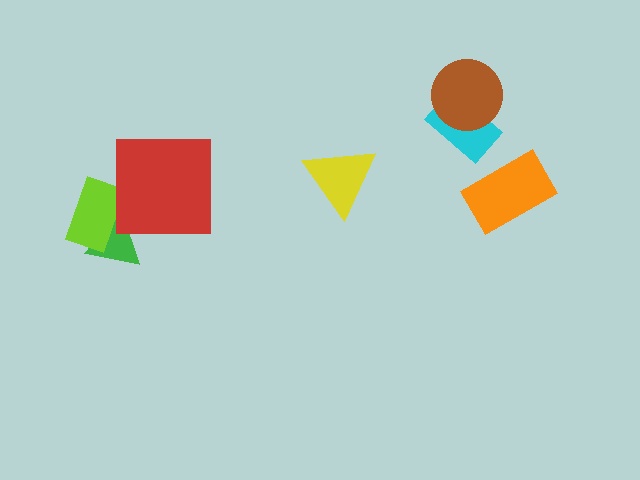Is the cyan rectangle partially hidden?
Yes, it is partially covered by another shape.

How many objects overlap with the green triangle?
1 object overlaps with the green triangle.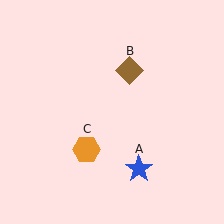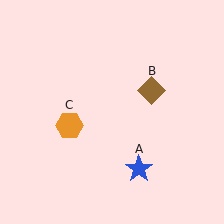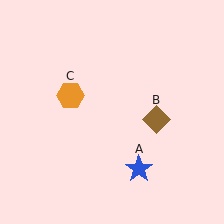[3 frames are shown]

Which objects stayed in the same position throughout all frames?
Blue star (object A) remained stationary.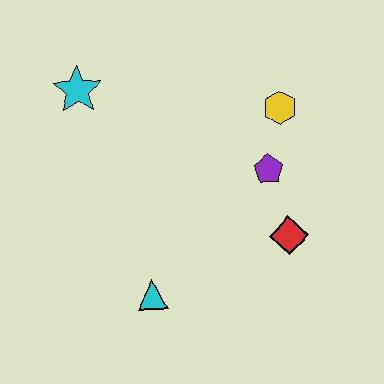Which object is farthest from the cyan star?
The red diamond is farthest from the cyan star.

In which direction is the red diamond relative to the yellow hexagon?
The red diamond is below the yellow hexagon.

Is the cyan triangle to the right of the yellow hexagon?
No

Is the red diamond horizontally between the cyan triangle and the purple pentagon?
No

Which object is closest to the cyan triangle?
The red diamond is closest to the cyan triangle.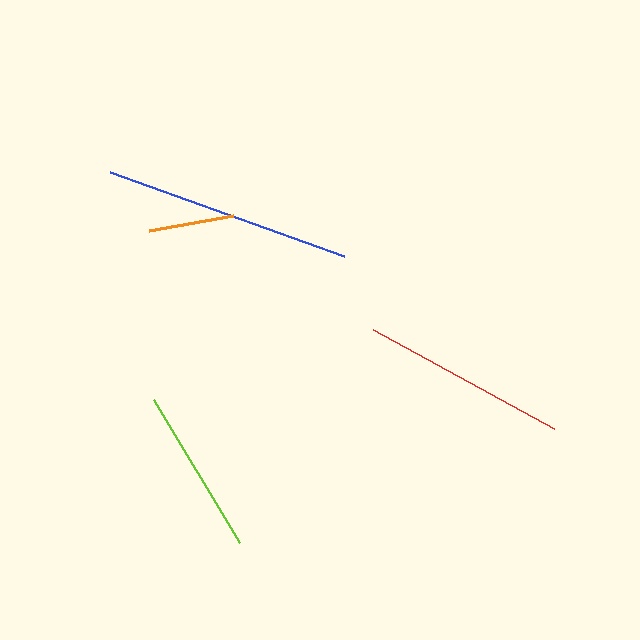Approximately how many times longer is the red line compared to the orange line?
The red line is approximately 2.4 times the length of the orange line.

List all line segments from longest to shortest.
From longest to shortest: blue, red, lime, orange.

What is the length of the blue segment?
The blue segment is approximately 248 pixels long.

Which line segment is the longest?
The blue line is the longest at approximately 248 pixels.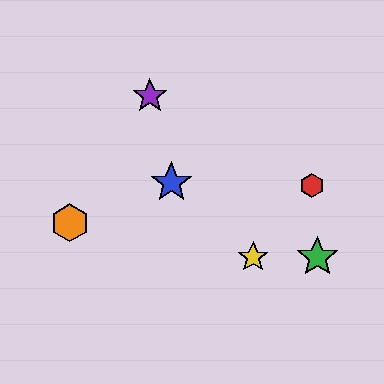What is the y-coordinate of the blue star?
The blue star is at y≈183.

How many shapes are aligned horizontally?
2 shapes (the green star, the yellow star) are aligned horizontally.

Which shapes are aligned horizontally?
The green star, the yellow star are aligned horizontally.